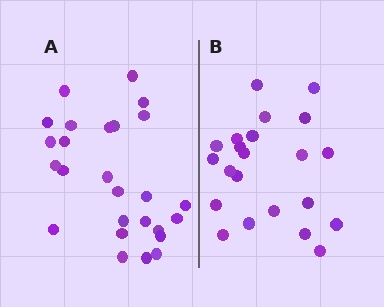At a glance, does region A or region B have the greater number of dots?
Region A (the left region) has more dots.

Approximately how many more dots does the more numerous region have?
Region A has about 4 more dots than region B.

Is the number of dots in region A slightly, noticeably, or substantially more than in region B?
Region A has only slightly more — the two regions are fairly close. The ratio is roughly 1.2 to 1.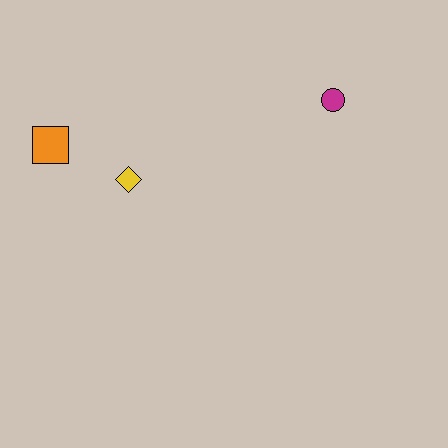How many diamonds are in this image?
There is 1 diamond.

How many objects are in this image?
There are 3 objects.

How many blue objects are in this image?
There are no blue objects.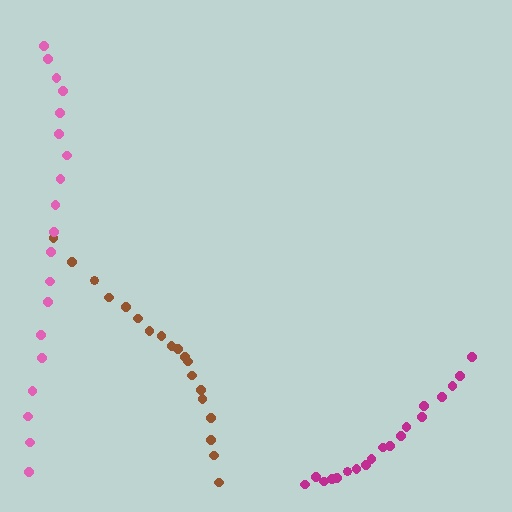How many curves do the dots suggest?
There are 3 distinct paths.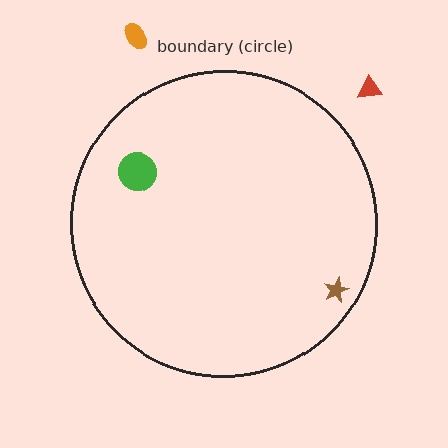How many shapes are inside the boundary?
2 inside, 2 outside.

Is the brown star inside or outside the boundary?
Inside.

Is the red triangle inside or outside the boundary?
Outside.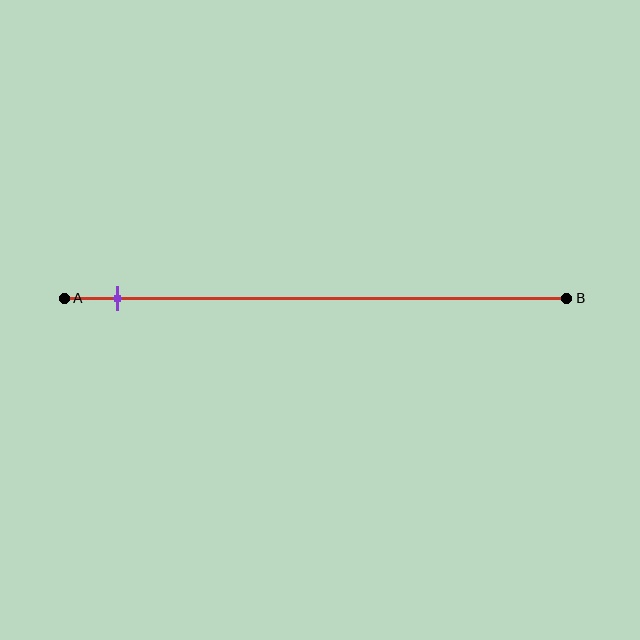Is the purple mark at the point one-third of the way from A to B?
No, the mark is at about 10% from A, not at the 33% one-third point.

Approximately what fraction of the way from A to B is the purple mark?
The purple mark is approximately 10% of the way from A to B.